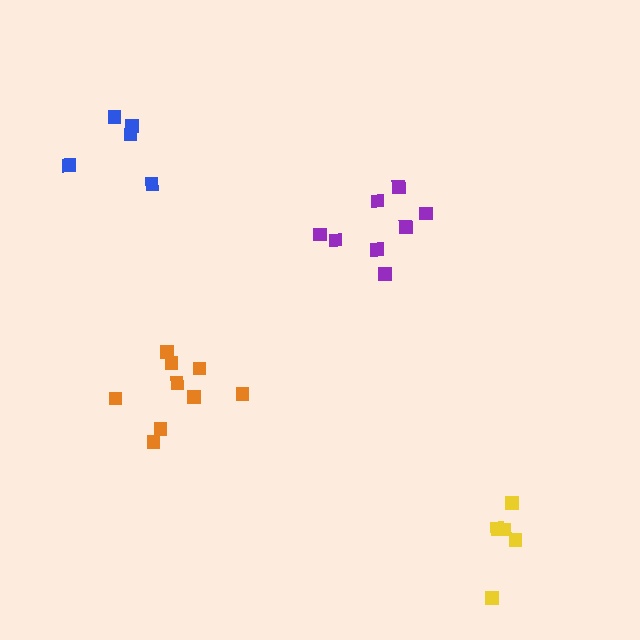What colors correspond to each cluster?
The clusters are colored: purple, blue, orange, yellow.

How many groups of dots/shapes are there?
There are 4 groups.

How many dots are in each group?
Group 1: 8 dots, Group 2: 5 dots, Group 3: 9 dots, Group 4: 5 dots (27 total).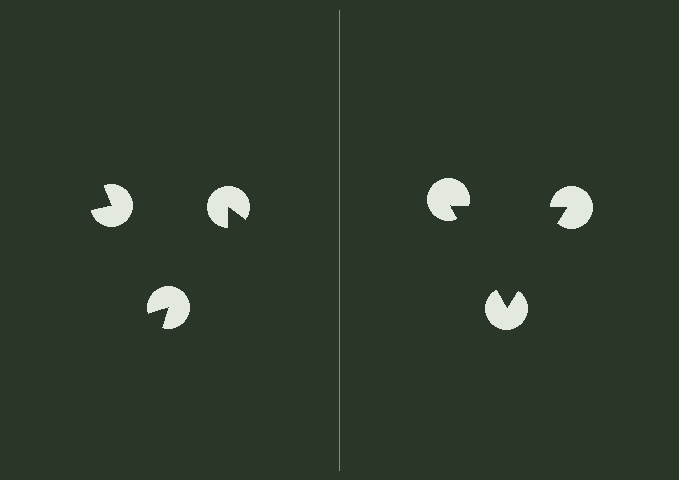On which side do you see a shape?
An illusory triangle appears on the right side. On the left side the wedge cuts are rotated, so no coherent shape forms.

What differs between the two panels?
The pac-man discs are positioned identically on both sides; only the wedge orientations differ. On the right they align to a triangle; on the left they are misaligned.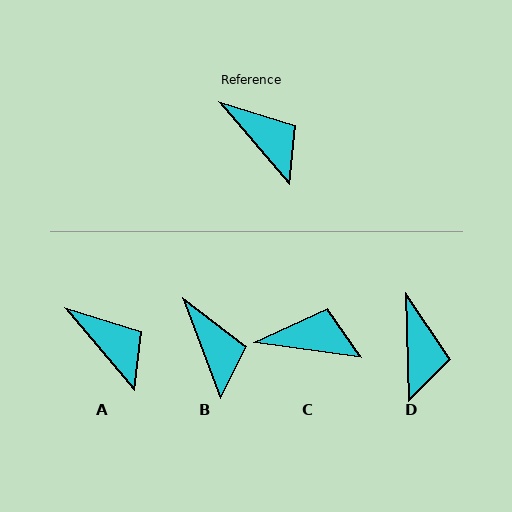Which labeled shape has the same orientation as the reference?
A.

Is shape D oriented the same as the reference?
No, it is off by about 39 degrees.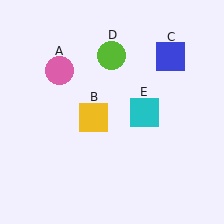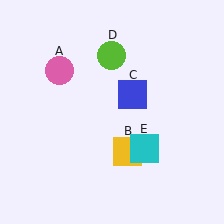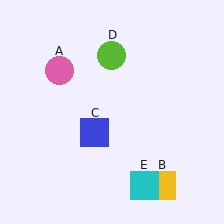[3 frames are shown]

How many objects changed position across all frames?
3 objects changed position: yellow square (object B), blue square (object C), cyan square (object E).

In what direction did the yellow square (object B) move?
The yellow square (object B) moved down and to the right.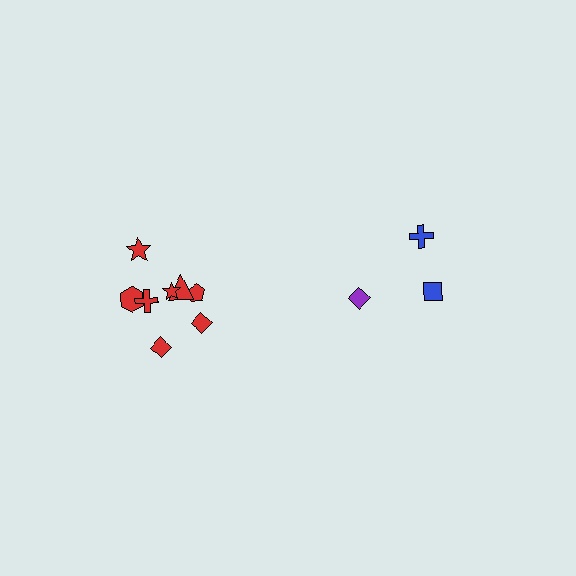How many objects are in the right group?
There are 3 objects.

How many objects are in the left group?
There are 8 objects.